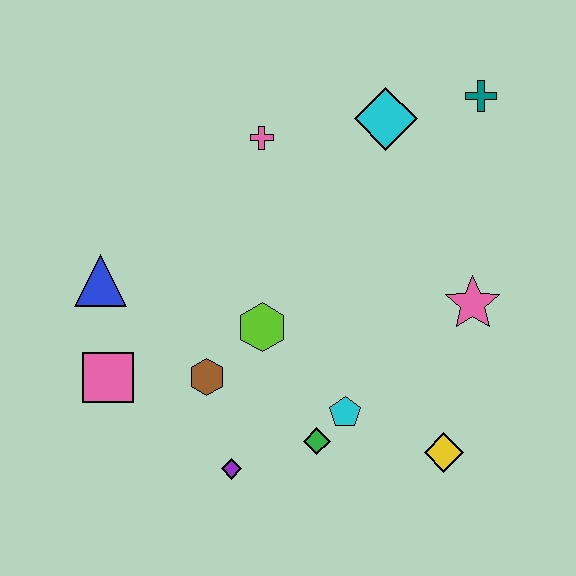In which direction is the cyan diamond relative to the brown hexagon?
The cyan diamond is above the brown hexagon.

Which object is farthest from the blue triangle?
The teal cross is farthest from the blue triangle.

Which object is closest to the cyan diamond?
The teal cross is closest to the cyan diamond.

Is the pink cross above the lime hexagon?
Yes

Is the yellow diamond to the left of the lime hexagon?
No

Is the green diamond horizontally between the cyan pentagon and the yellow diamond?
No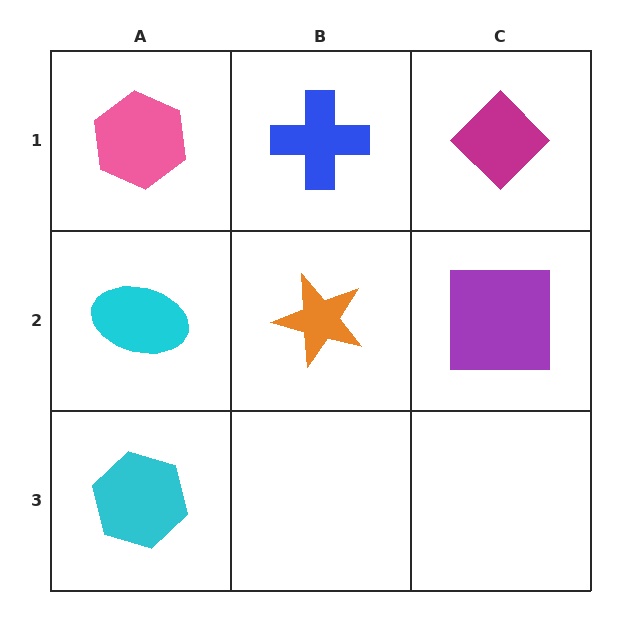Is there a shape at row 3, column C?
No, that cell is empty.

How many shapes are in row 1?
3 shapes.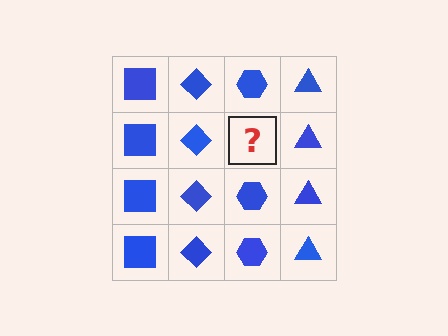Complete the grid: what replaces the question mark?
The question mark should be replaced with a blue hexagon.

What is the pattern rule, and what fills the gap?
The rule is that each column has a consistent shape. The gap should be filled with a blue hexagon.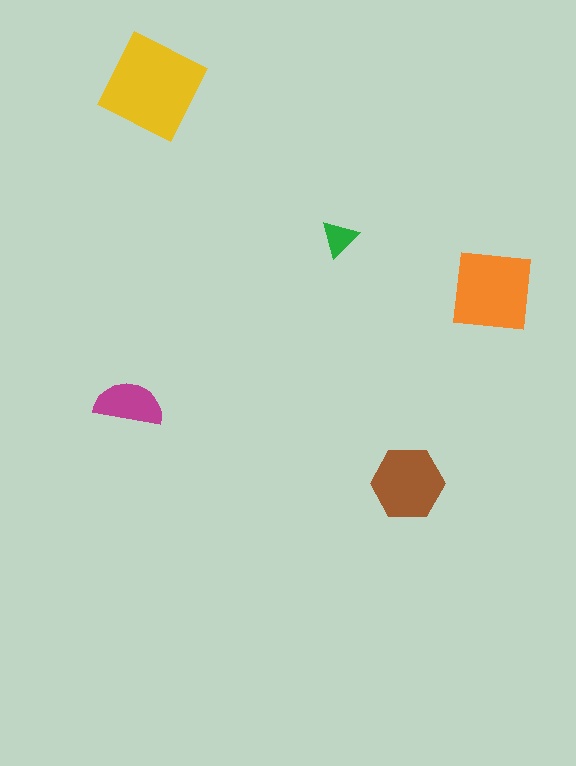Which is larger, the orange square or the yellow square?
The yellow square.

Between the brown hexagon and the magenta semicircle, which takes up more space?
The brown hexagon.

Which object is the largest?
The yellow square.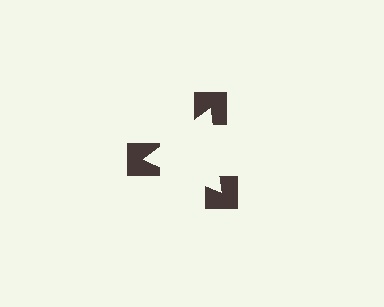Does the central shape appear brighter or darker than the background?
It typically appears slightly brighter than the background, even though no actual brightness change is drawn.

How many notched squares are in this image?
There are 3 — one at each vertex of the illusory triangle.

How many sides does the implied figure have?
3 sides.